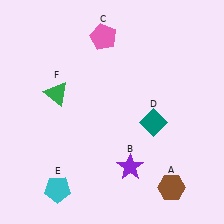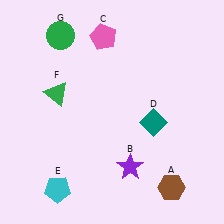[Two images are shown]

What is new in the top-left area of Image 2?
A green circle (G) was added in the top-left area of Image 2.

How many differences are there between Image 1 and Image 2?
There is 1 difference between the two images.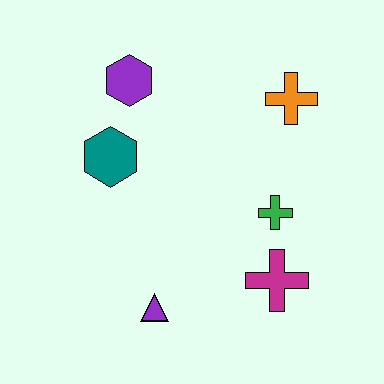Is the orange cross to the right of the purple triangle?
Yes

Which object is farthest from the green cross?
The purple hexagon is farthest from the green cross.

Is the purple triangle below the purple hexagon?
Yes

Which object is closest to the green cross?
The magenta cross is closest to the green cross.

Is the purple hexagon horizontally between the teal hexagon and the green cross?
Yes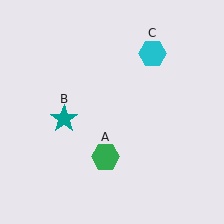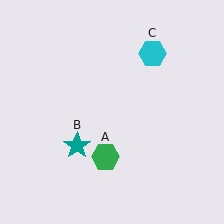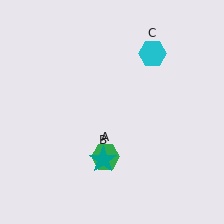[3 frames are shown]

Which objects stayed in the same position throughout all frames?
Green hexagon (object A) and cyan hexagon (object C) remained stationary.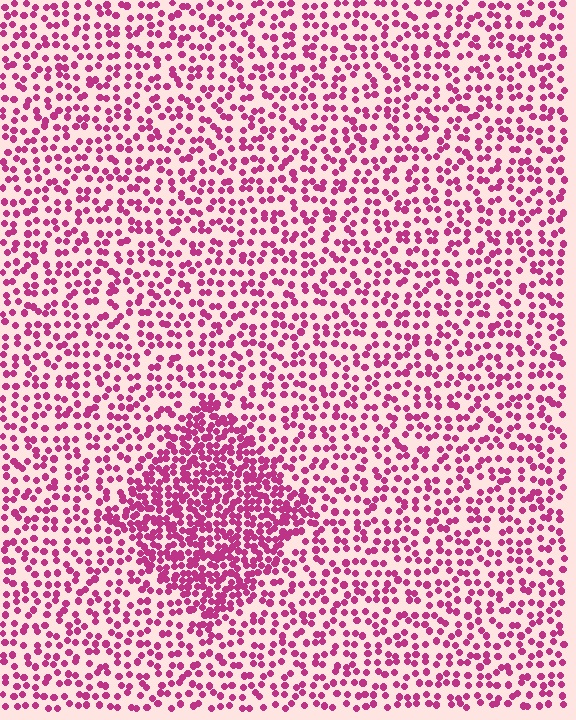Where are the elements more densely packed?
The elements are more densely packed inside the diamond boundary.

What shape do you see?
I see a diamond.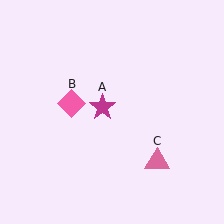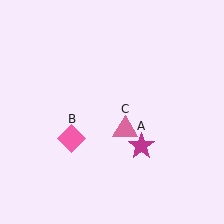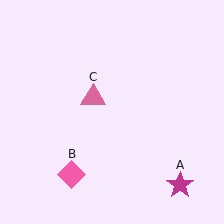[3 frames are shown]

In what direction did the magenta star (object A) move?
The magenta star (object A) moved down and to the right.